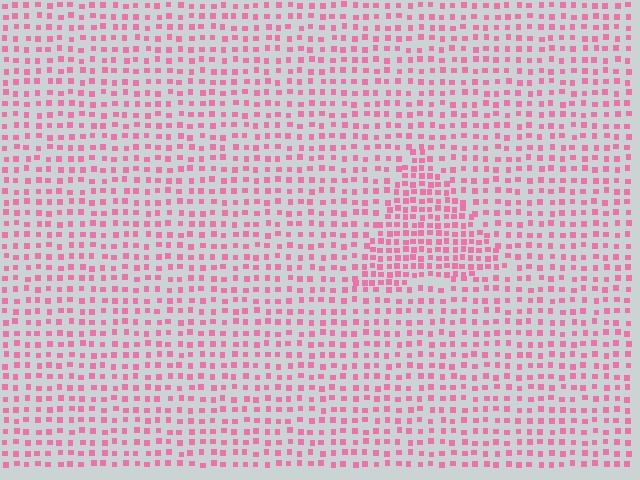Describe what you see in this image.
The image contains small pink elements arranged at two different densities. A triangle-shaped region is visible where the elements are more densely packed than the surrounding area.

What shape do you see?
I see a triangle.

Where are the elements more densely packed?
The elements are more densely packed inside the triangle boundary.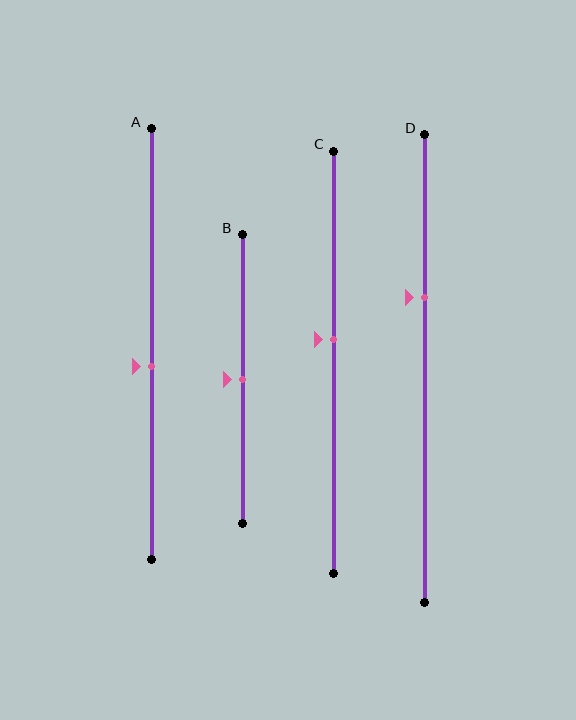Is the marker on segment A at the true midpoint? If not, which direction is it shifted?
No, the marker on segment A is shifted downward by about 5% of the segment length.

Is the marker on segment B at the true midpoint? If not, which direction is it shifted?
Yes, the marker on segment B is at the true midpoint.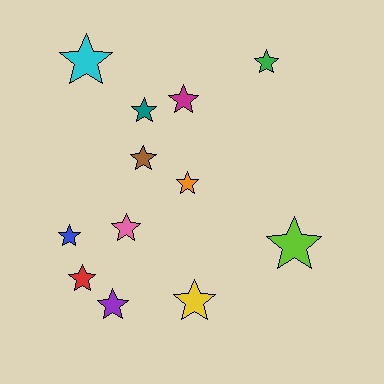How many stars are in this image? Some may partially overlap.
There are 12 stars.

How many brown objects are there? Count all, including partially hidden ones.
There is 1 brown object.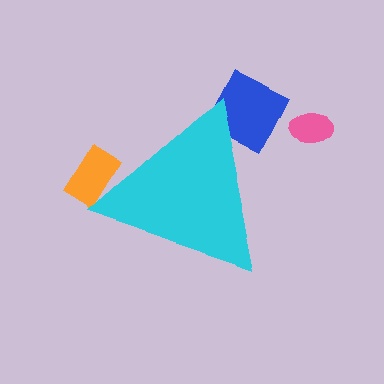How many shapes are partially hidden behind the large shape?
2 shapes are partially hidden.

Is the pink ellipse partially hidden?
No, the pink ellipse is fully visible.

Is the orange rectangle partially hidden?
Yes, the orange rectangle is partially hidden behind the cyan triangle.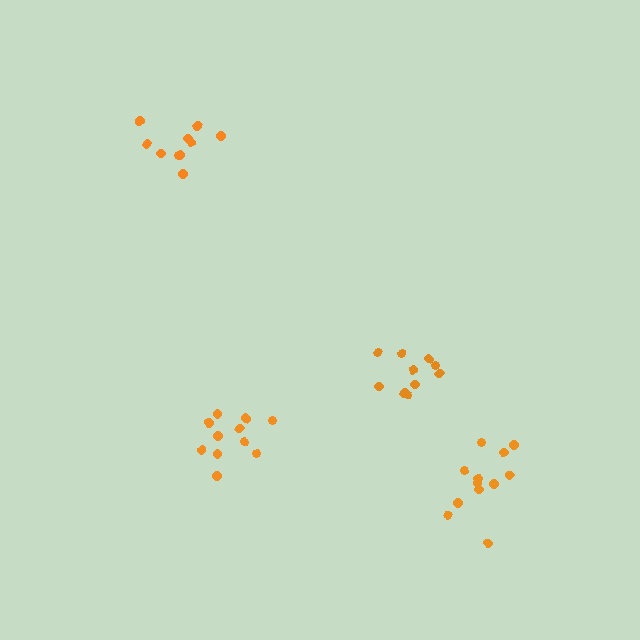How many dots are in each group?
Group 1: 11 dots, Group 2: 10 dots, Group 3: 12 dots, Group 4: 10 dots (43 total).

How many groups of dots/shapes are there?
There are 4 groups.